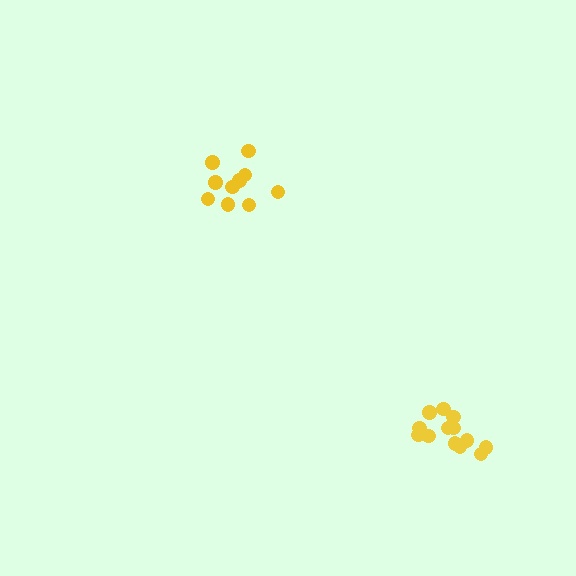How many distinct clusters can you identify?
There are 2 distinct clusters.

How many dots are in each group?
Group 1: 10 dots, Group 2: 13 dots (23 total).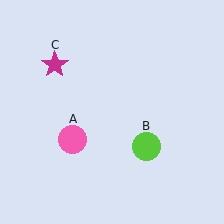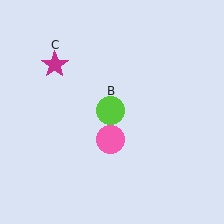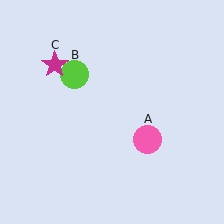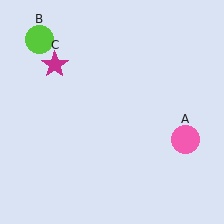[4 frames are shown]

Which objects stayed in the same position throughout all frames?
Magenta star (object C) remained stationary.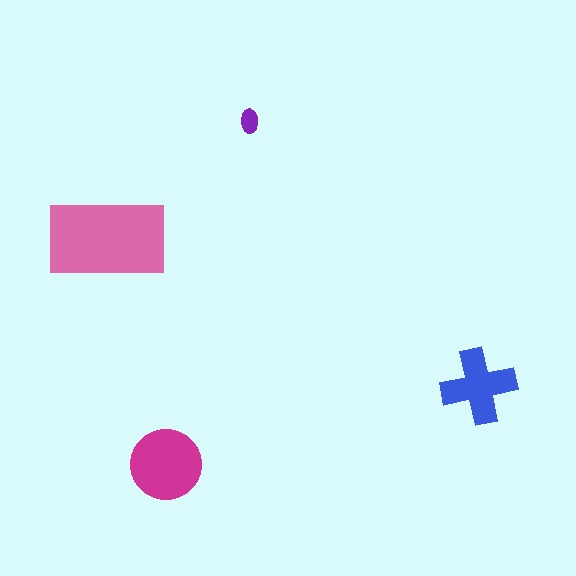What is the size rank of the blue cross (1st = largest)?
3rd.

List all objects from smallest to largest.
The purple ellipse, the blue cross, the magenta circle, the pink rectangle.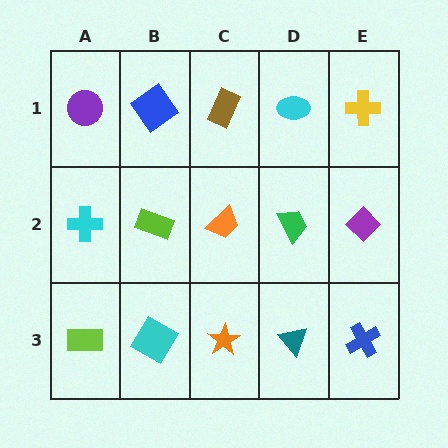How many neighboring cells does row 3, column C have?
3.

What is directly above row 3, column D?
A green trapezoid.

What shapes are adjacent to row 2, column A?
A purple circle (row 1, column A), a lime rectangle (row 3, column A), a lime rectangle (row 2, column B).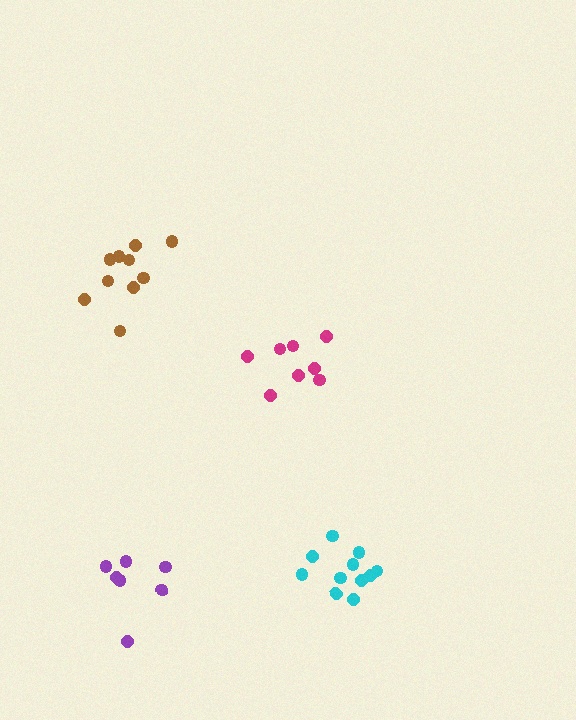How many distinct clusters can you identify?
There are 4 distinct clusters.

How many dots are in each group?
Group 1: 11 dots, Group 2: 10 dots, Group 3: 8 dots, Group 4: 7 dots (36 total).